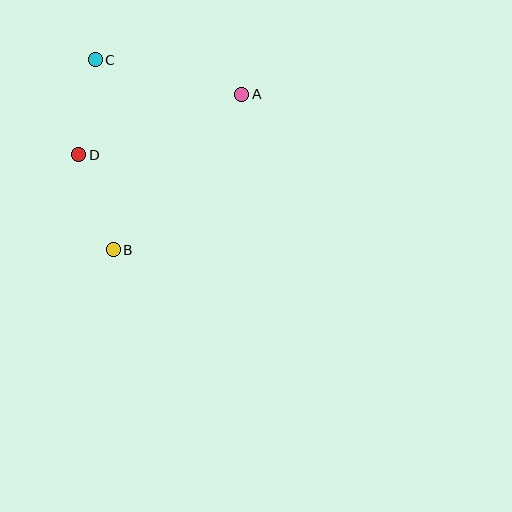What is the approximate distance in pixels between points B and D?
The distance between B and D is approximately 101 pixels.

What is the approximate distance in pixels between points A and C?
The distance between A and C is approximately 151 pixels.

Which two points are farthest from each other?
Points A and B are farthest from each other.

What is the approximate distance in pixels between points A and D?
The distance between A and D is approximately 174 pixels.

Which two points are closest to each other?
Points C and D are closest to each other.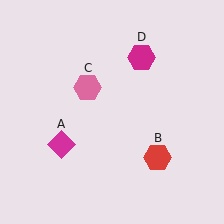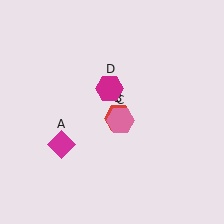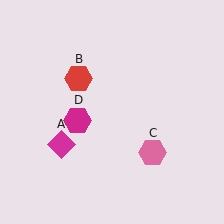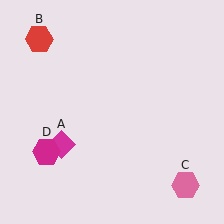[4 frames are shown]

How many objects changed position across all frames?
3 objects changed position: red hexagon (object B), pink hexagon (object C), magenta hexagon (object D).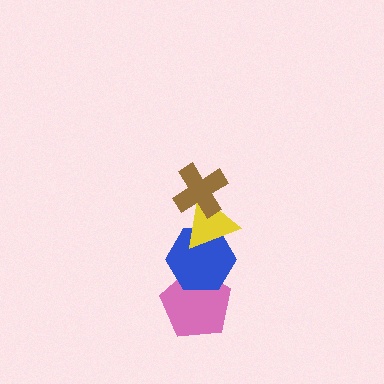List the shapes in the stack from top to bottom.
From top to bottom: the brown cross, the yellow triangle, the blue hexagon, the pink pentagon.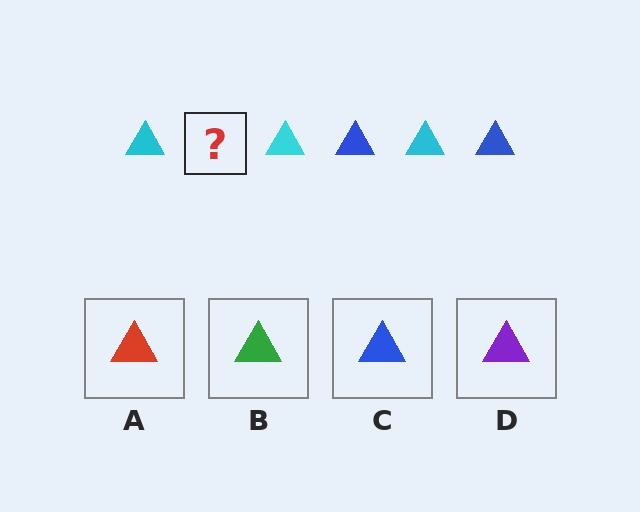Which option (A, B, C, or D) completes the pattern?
C.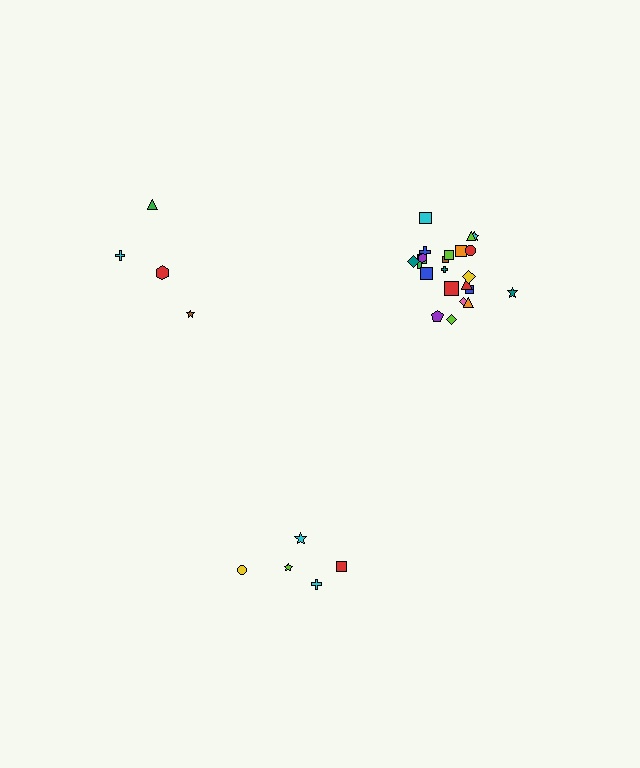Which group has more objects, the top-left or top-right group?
The top-right group.